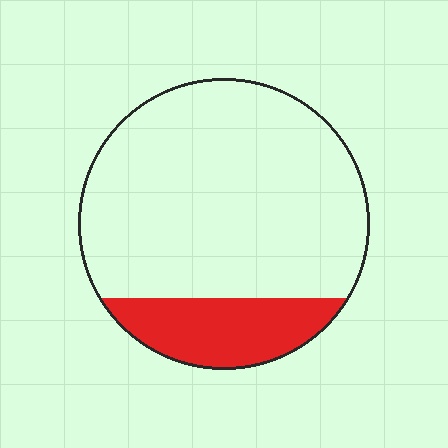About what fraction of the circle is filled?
About one fifth (1/5).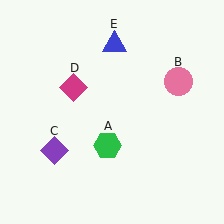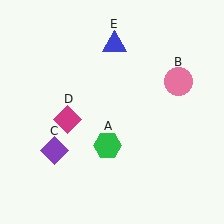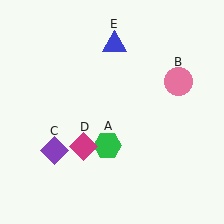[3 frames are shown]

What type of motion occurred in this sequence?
The magenta diamond (object D) rotated counterclockwise around the center of the scene.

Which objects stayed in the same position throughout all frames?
Green hexagon (object A) and pink circle (object B) and purple diamond (object C) and blue triangle (object E) remained stationary.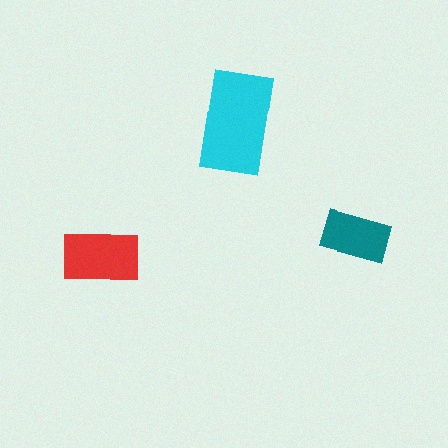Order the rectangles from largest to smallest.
the cyan one, the red one, the teal one.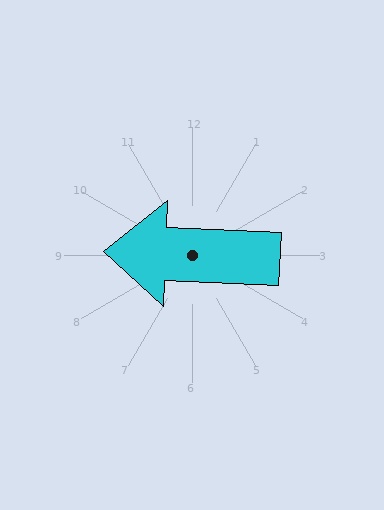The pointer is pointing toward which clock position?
Roughly 9 o'clock.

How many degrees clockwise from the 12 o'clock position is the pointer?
Approximately 273 degrees.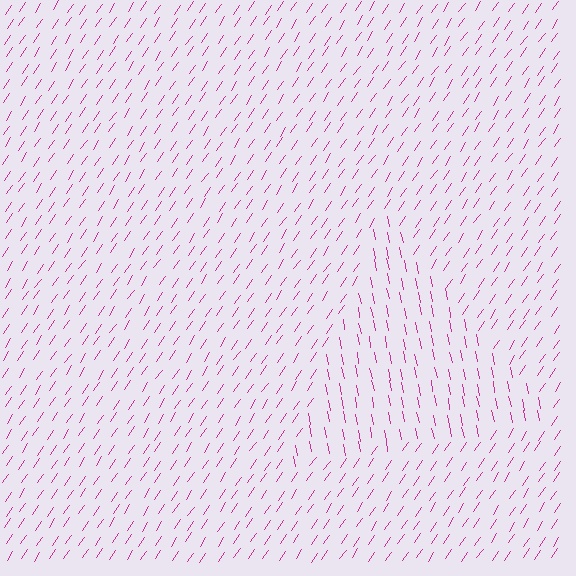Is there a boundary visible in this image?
Yes, there is a texture boundary formed by a change in line orientation.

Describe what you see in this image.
The image is filled with small magenta line segments. A triangle region in the image has lines oriented differently from the surrounding lines, creating a visible texture boundary.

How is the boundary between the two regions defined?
The boundary is defined purely by a change in line orientation (approximately 45 degrees difference). All lines are the same color and thickness.